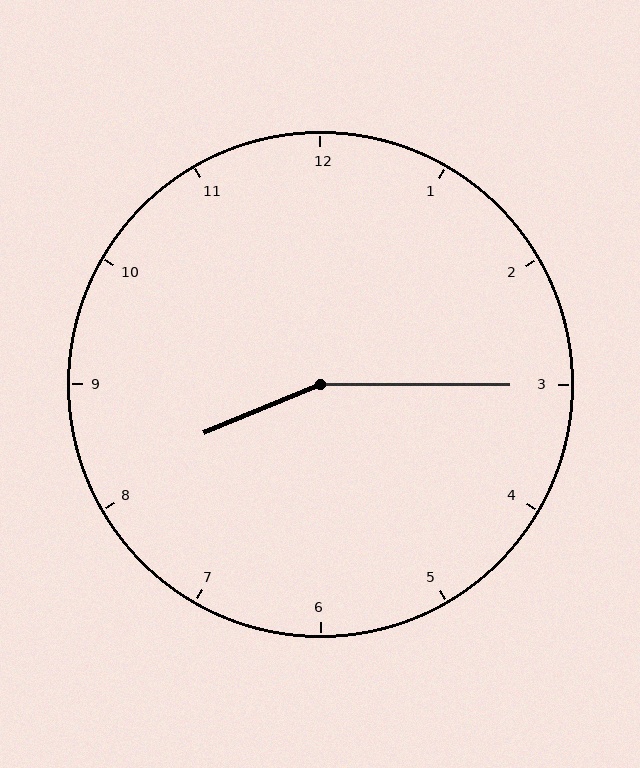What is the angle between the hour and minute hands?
Approximately 158 degrees.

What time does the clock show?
8:15.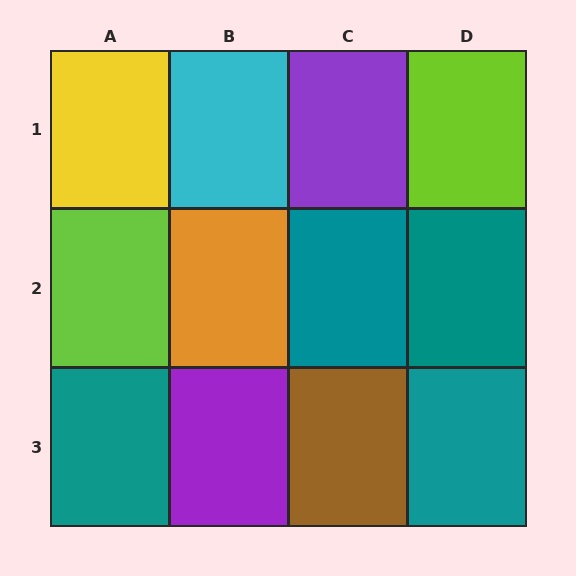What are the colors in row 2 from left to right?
Lime, orange, teal, teal.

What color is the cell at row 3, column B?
Purple.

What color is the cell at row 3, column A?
Teal.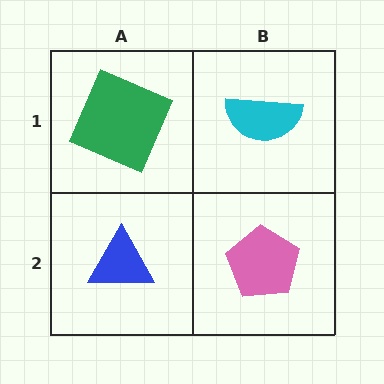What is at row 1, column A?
A green square.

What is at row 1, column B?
A cyan semicircle.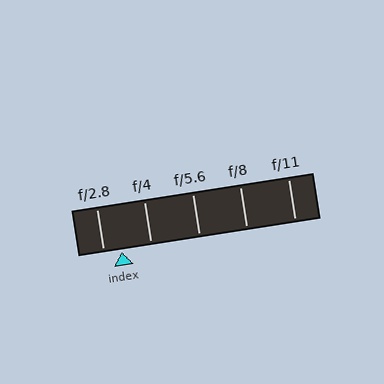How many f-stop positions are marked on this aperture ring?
There are 5 f-stop positions marked.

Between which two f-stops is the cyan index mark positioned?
The index mark is between f/2.8 and f/4.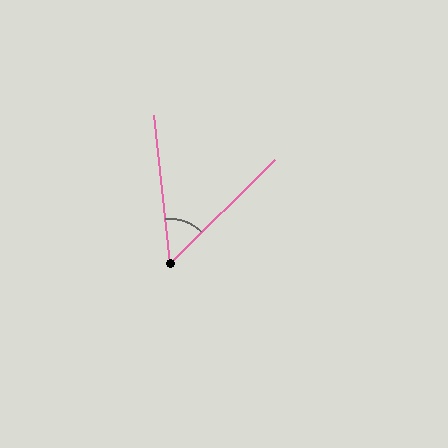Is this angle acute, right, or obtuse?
It is acute.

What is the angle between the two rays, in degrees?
Approximately 52 degrees.